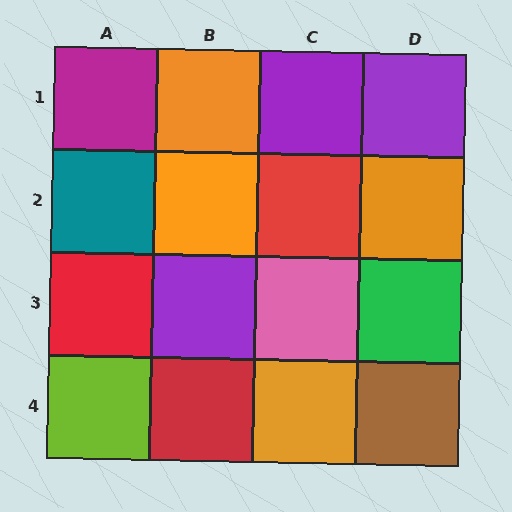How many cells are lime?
1 cell is lime.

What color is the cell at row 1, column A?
Magenta.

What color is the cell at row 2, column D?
Orange.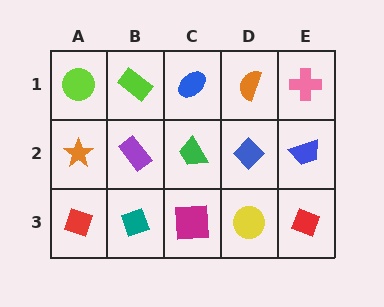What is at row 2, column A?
An orange star.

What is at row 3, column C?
A magenta square.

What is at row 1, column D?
An orange semicircle.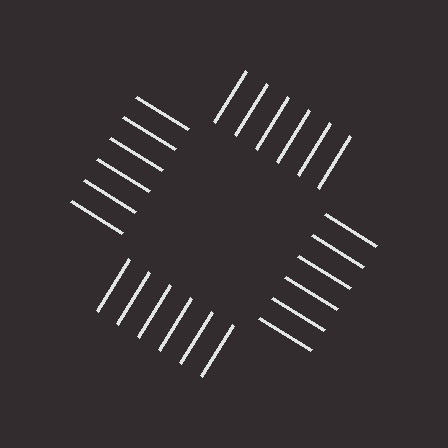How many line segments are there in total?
24 — 6 along each of the 4 edges.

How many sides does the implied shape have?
4 sides — the line-ends trace a square.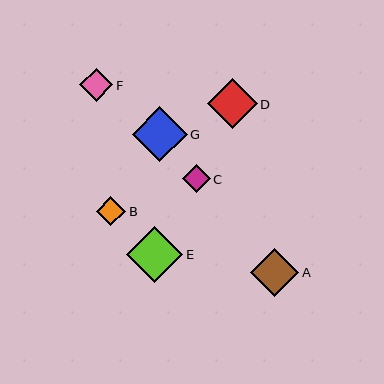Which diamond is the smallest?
Diamond C is the smallest with a size of approximately 27 pixels.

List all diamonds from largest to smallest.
From largest to smallest: E, G, D, A, F, B, C.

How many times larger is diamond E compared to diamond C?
Diamond E is approximately 2.1 times the size of diamond C.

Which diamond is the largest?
Diamond E is the largest with a size of approximately 56 pixels.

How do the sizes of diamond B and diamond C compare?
Diamond B and diamond C are approximately the same size.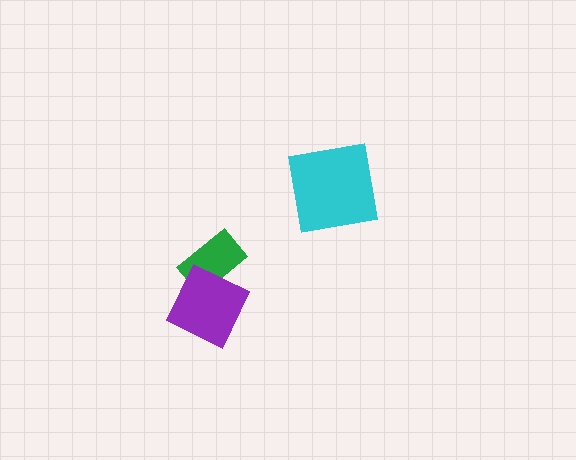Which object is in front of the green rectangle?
The purple diamond is in front of the green rectangle.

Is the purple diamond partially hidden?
No, no other shape covers it.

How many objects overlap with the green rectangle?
1 object overlaps with the green rectangle.